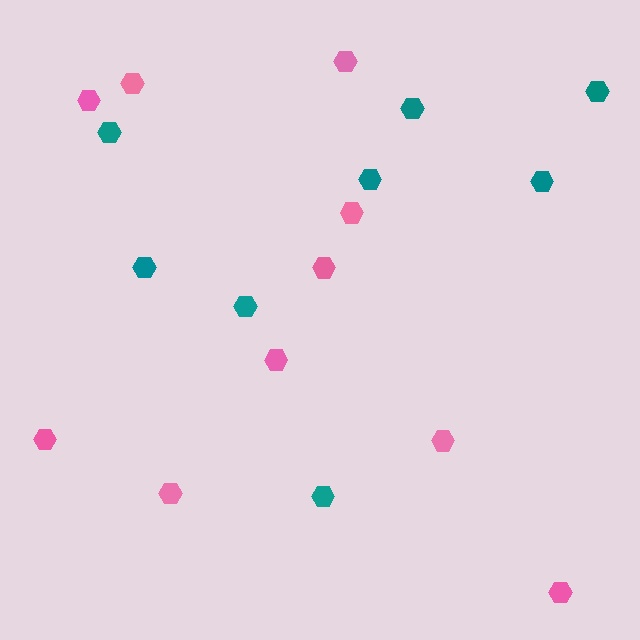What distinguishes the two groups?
There are 2 groups: one group of teal hexagons (8) and one group of pink hexagons (10).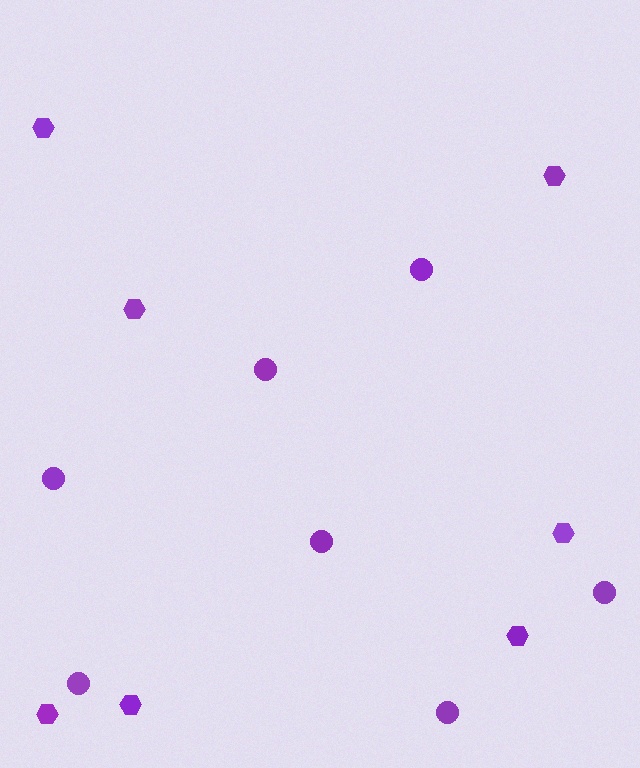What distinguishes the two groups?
There are 2 groups: one group of circles (7) and one group of hexagons (7).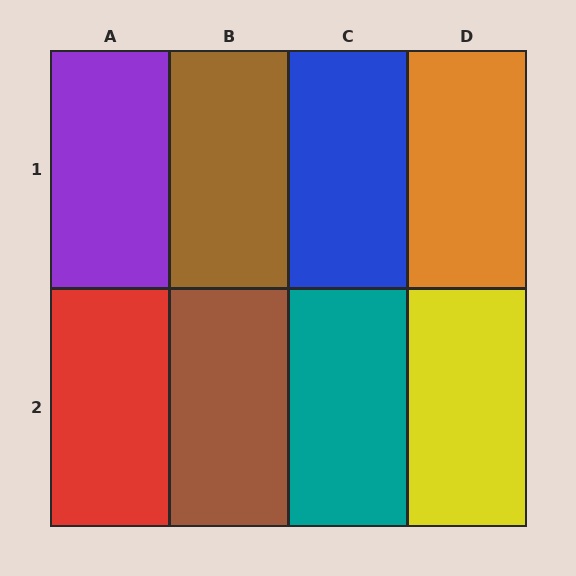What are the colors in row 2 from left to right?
Red, brown, teal, yellow.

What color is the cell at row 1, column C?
Blue.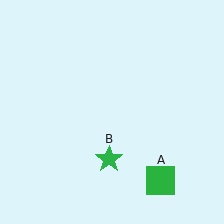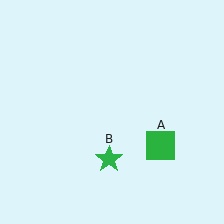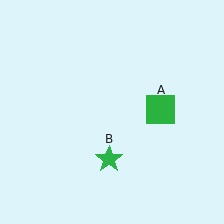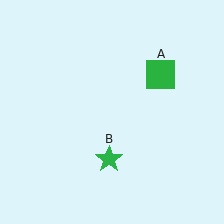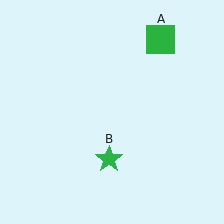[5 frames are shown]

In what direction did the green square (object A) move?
The green square (object A) moved up.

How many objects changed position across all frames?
1 object changed position: green square (object A).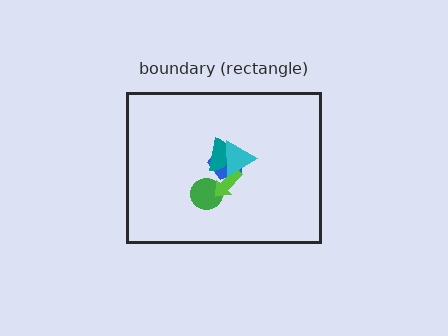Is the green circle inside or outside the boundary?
Inside.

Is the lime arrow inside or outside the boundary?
Inside.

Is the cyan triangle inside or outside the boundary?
Inside.